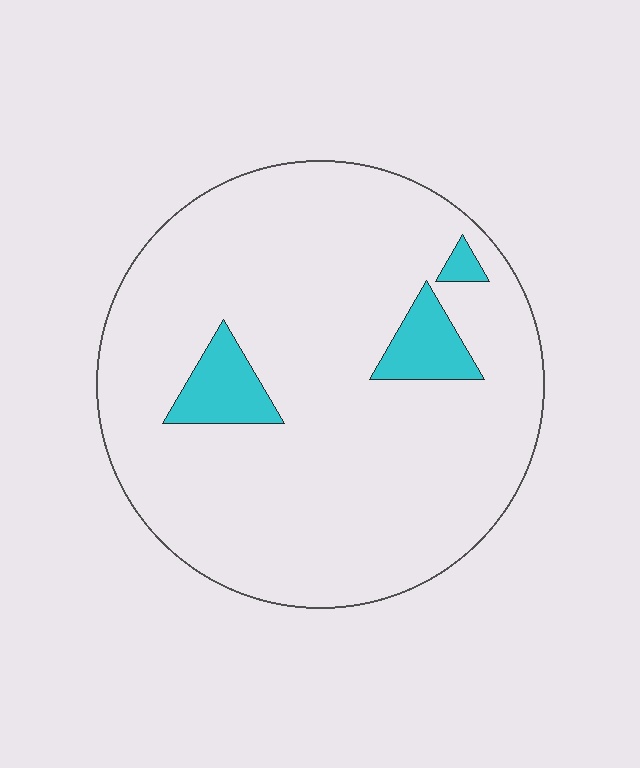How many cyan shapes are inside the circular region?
3.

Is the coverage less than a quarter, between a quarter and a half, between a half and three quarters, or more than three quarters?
Less than a quarter.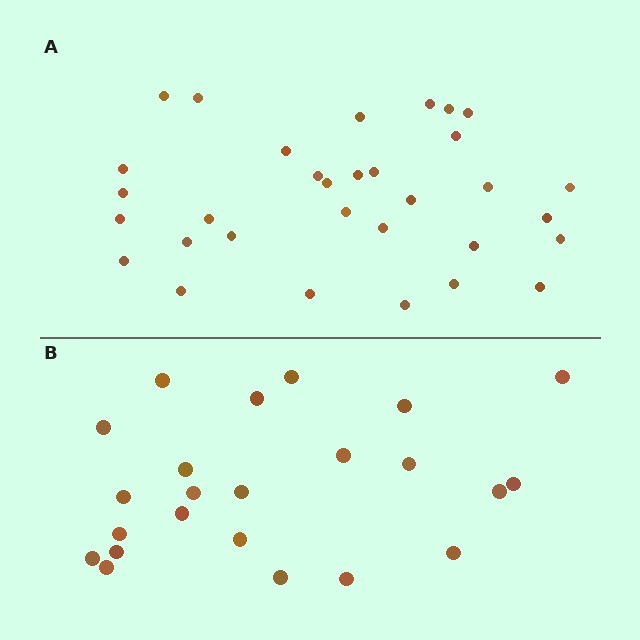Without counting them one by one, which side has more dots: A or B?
Region A (the top region) has more dots.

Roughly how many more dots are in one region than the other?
Region A has roughly 8 or so more dots than region B.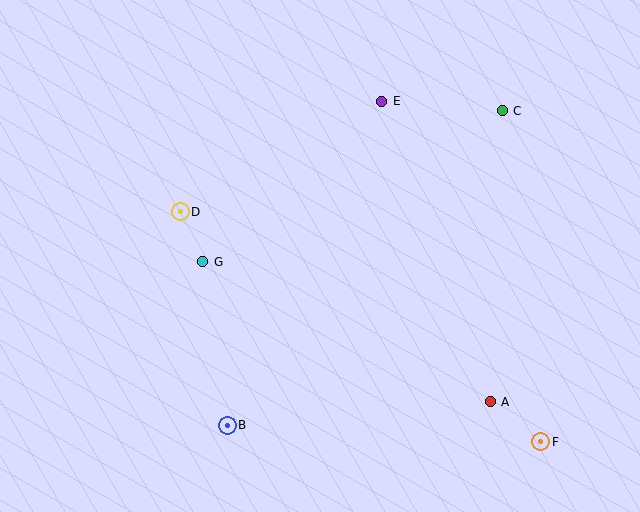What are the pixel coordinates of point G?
Point G is at (203, 262).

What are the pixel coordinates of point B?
Point B is at (227, 425).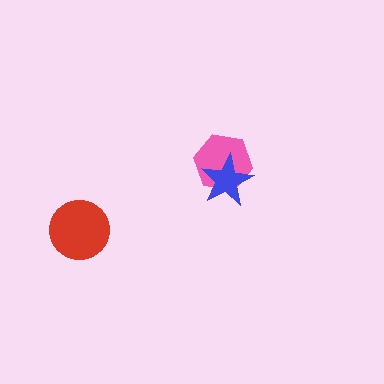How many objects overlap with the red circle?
0 objects overlap with the red circle.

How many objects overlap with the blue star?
1 object overlaps with the blue star.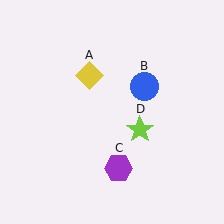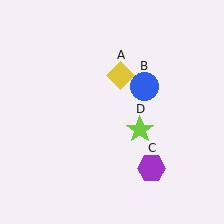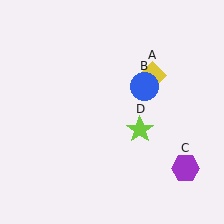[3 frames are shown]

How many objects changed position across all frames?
2 objects changed position: yellow diamond (object A), purple hexagon (object C).